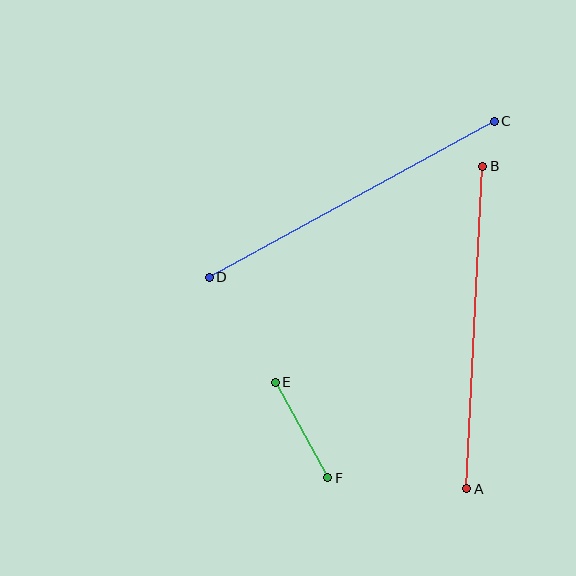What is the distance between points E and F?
The distance is approximately 109 pixels.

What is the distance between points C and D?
The distance is approximately 325 pixels.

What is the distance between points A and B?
The distance is approximately 323 pixels.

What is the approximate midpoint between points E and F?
The midpoint is at approximately (302, 430) pixels.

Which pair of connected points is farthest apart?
Points C and D are farthest apart.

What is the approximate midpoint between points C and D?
The midpoint is at approximately (352, 199) pixels.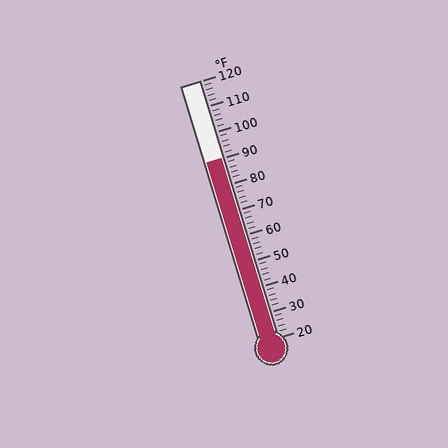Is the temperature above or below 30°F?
The temperature is above 30°F.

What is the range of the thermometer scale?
The thermometer scale ranges from 20°F to 120°F.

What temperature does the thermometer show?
The thermometer shows approximately 90°F.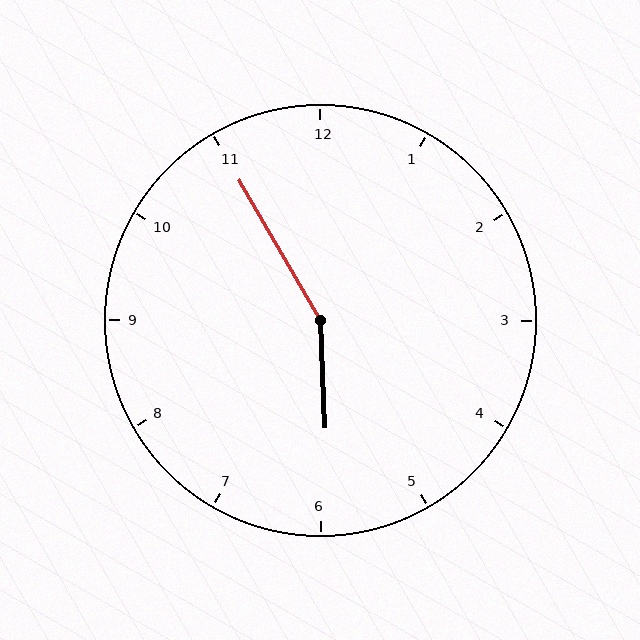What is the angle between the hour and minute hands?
Approximately 152 degrees.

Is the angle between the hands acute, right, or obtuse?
It is obtuse.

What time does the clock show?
5:55.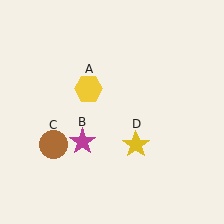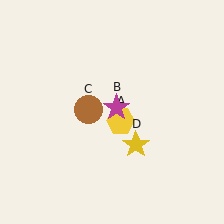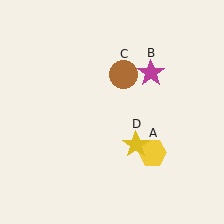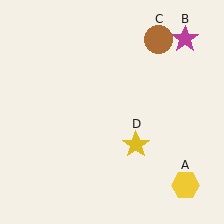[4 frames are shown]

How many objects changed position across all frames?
3 objects changed position: yellow hexagon (object A), magenta star (object B), brown circle (object C).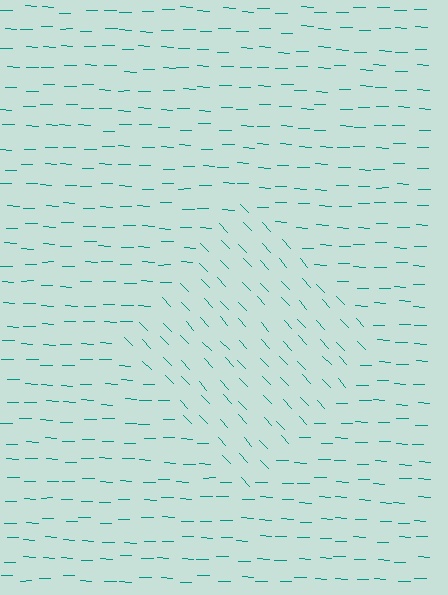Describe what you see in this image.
The image is filled with small teal line segments. A diamond region in the image has lines oriented differently from the surrounding lines, creating a visible texture boundary.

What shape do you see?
I see a diamond.